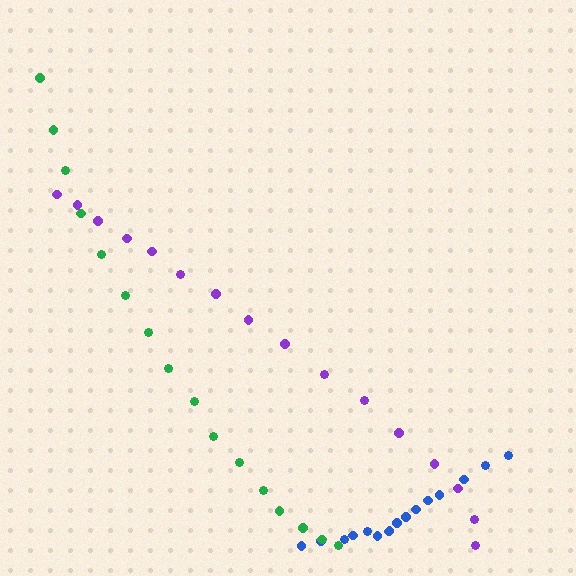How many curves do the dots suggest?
There are 3 distinct paths.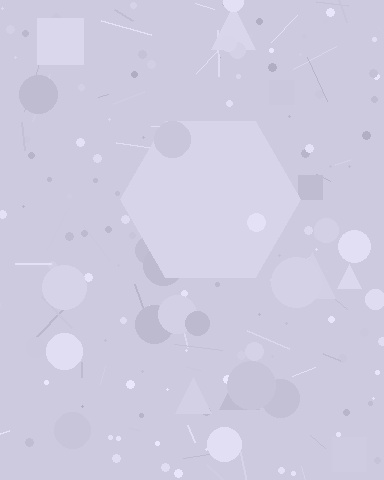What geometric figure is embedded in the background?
A hexagon is embedded in the background.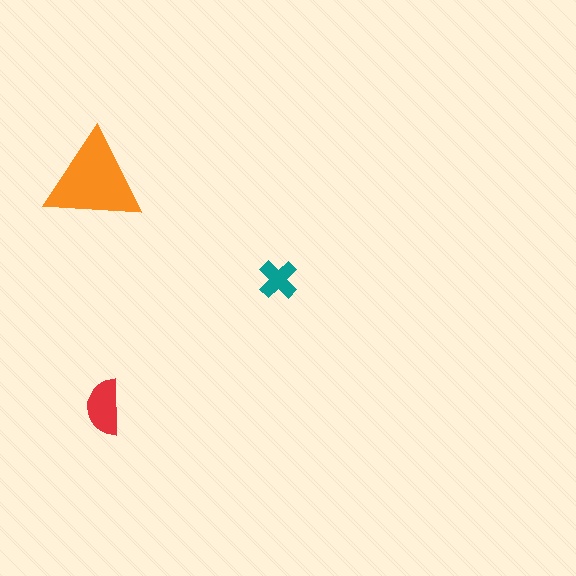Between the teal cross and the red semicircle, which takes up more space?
The red semicircle.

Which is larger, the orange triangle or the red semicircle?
The orange triangle.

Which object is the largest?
The orange triangle.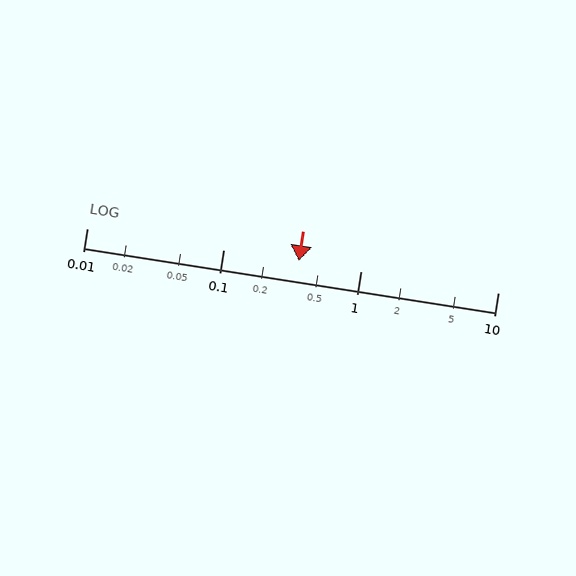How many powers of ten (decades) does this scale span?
The scale spans 3 decades, from 0.01 to 10.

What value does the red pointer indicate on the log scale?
The pointer indicates approximately 0.35.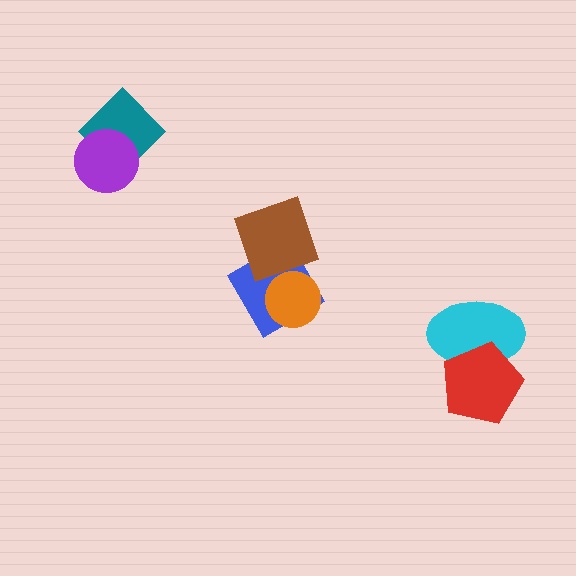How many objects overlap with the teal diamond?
1 object overlaps with the teal diamond.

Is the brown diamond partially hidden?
No, no other shape covers it.